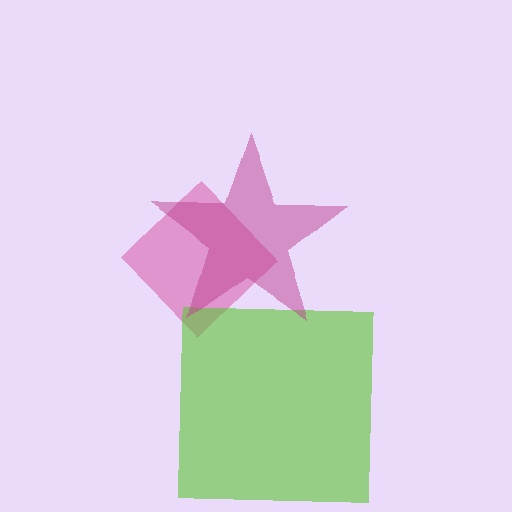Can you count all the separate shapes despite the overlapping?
Yes, there are 3 separate shapes.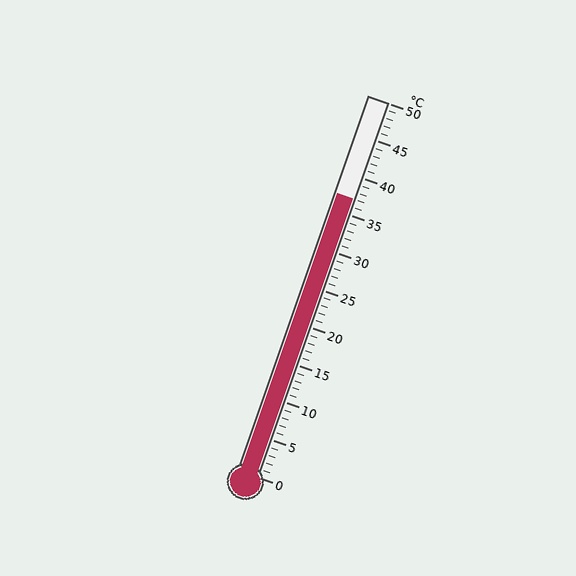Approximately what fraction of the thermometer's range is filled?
The thermometer is filled to approximately 75% of its range.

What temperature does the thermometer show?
The thermometer shows approximately 37°C.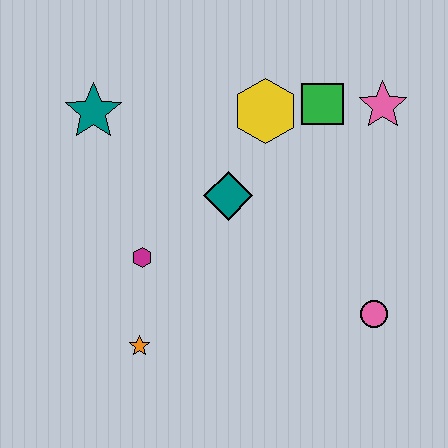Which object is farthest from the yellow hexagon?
The orange star is farthest from the yellow hexagon.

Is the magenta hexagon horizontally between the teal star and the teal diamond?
Yes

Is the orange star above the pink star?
No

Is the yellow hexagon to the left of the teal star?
No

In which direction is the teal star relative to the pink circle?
The teal star is to the left of the pink circle.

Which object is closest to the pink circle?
The teal diamond is closest to the pink circle.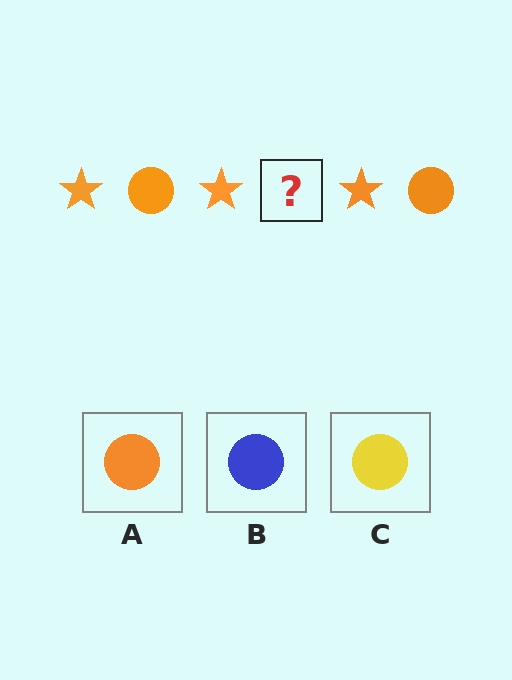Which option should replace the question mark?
Option A.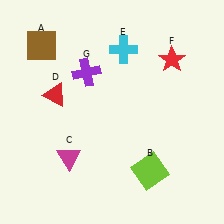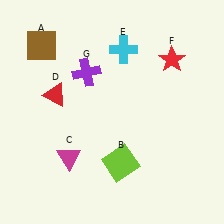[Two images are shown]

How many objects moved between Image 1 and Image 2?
1 object moved between the two images.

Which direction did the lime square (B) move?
The lime square (B) moved left.